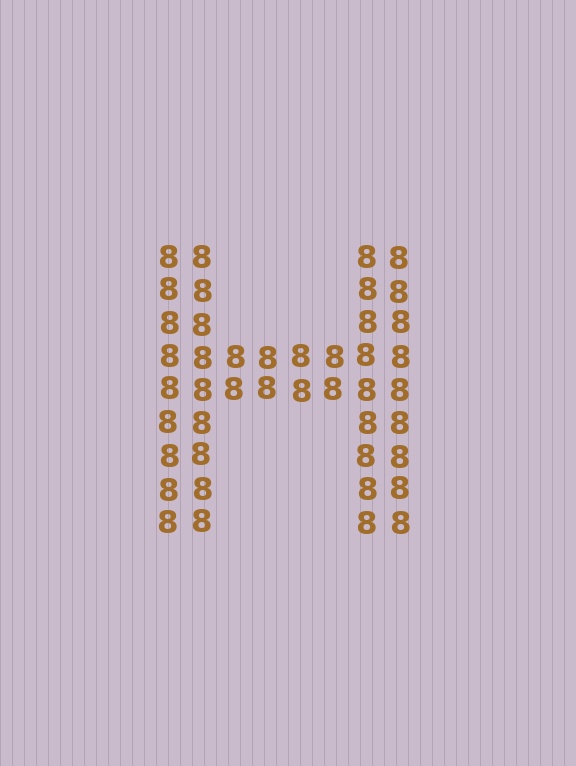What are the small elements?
The small elements are digit 8's.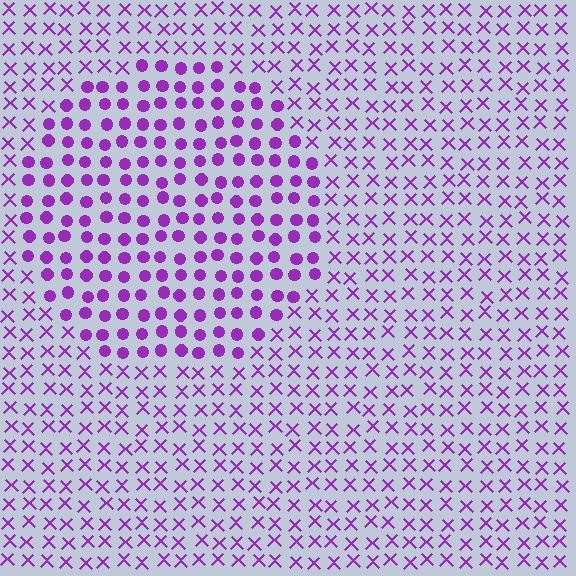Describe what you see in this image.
The image is filled with small purple elements arranged in a uniform grid. A circle-shaped region contains circles, while the surrounding area contains X marks. The boundary is defined purely by the change in element shape.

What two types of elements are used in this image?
The image uses circles inside the circle region and X marks outside it.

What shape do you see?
I see a circle.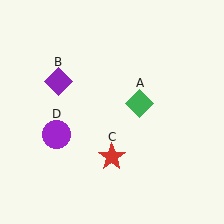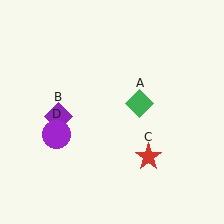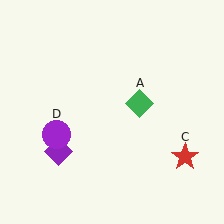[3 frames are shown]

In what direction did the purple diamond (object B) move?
The purple diamond (object B) moved down.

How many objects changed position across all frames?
2 objects changed position: purple diamond (object B), red star (object C).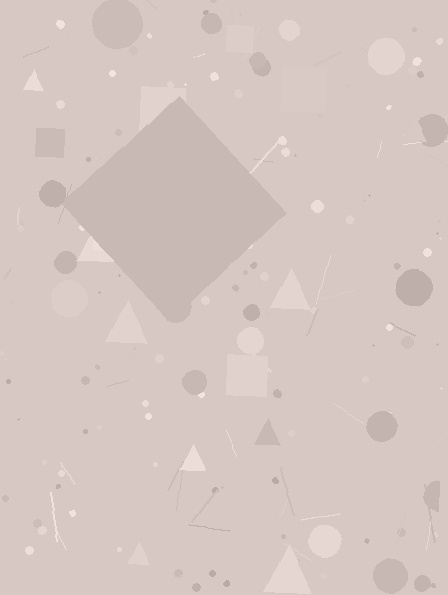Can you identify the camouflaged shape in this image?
The camouflaged shape is a diamond.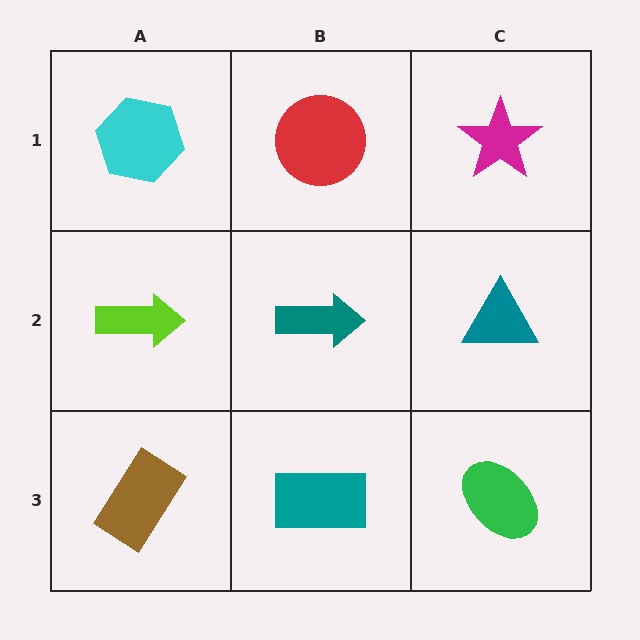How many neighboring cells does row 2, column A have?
3.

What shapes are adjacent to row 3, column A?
A lime arrow (row 2, column A), a teal rectangle (row 3, column B).